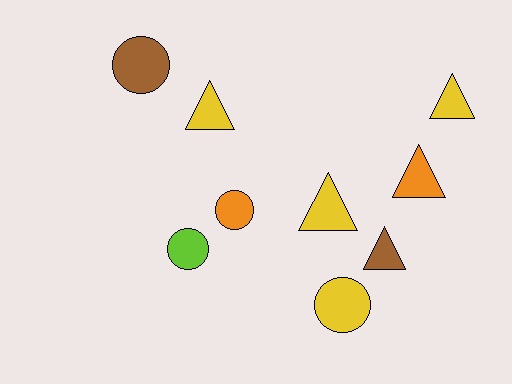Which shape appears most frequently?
Triangle, with 5 objects.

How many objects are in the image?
There are 9 objects.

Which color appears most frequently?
Yellow, with 4 objects.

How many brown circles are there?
There is 1 brown circle.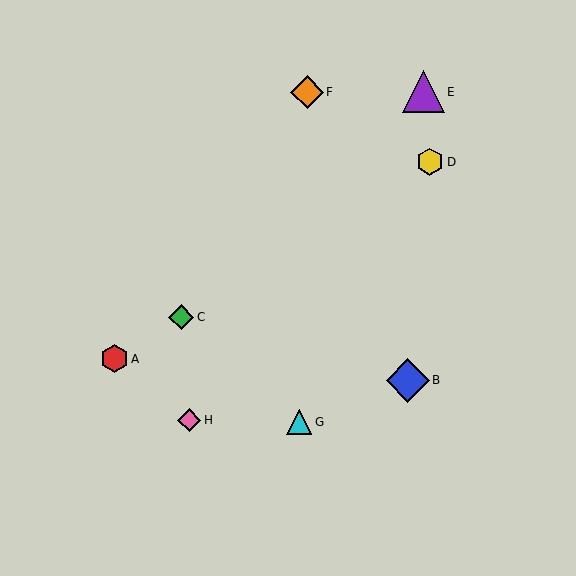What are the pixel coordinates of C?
Object C is at (181, 317).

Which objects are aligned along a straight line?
Objects A, C, D are aligned along a straight line.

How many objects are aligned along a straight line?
3 objects (A, C, D) are aligned along a straight line.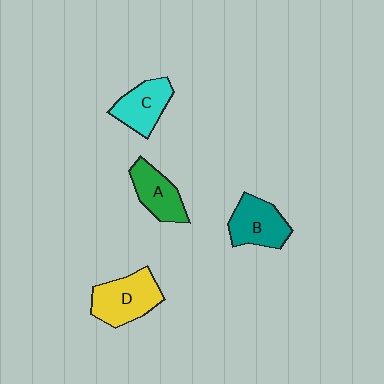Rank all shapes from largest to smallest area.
From largest to smallest: D (yellow), B (teal), C (cyan), A (green).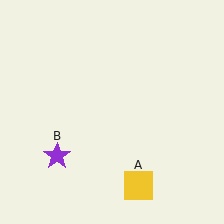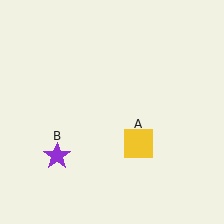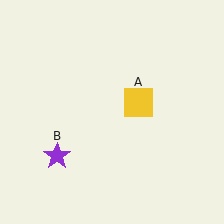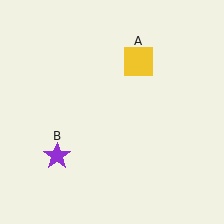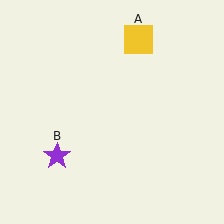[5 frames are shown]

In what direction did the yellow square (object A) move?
The yellow square (object A) moved up.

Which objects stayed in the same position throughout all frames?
Purple star (object B) remained stationary.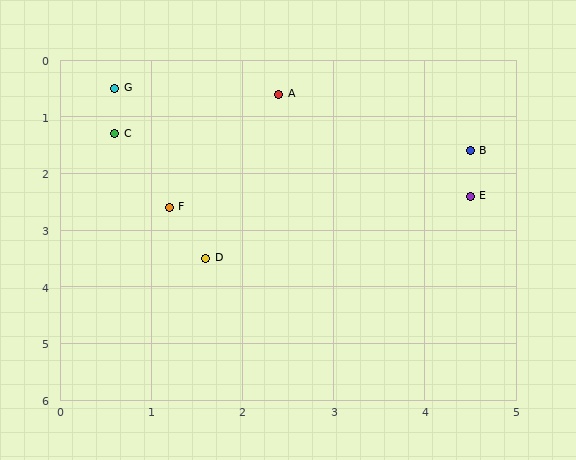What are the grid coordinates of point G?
Point G is at approximately (0.6, 0.5).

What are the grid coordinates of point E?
Point E is at approximately (4.5, 2.4).